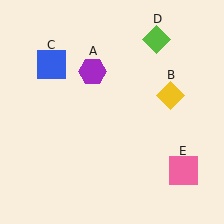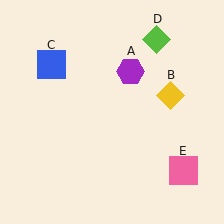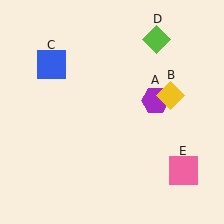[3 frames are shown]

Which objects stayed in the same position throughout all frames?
Yellow diamond (object B) and blue square (object C) and lime diamond (object D) and pink square (object E) remained stationary.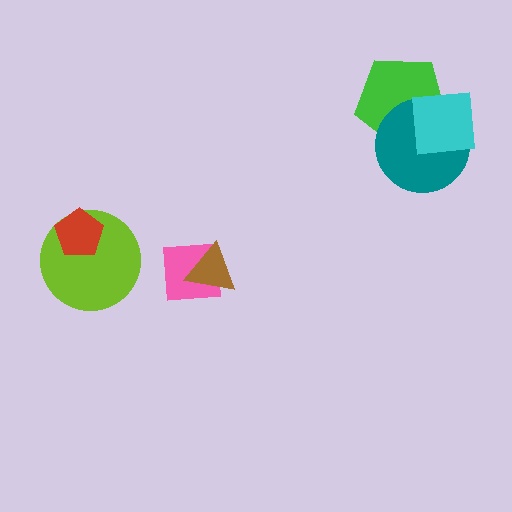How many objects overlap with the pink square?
1 object overlaps with the pink square.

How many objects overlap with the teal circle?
2 objects overlap with the teal circle.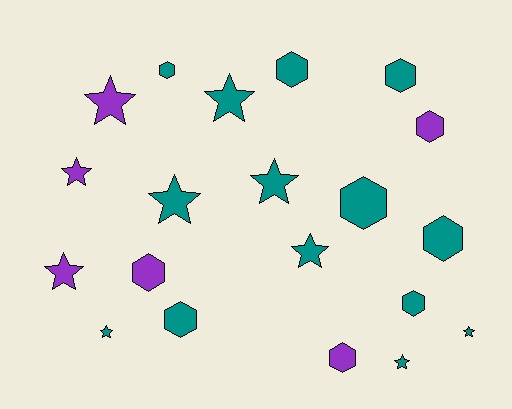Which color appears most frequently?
Teal, with 14 objects.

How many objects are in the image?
There are 20 objects.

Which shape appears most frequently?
Hexagon, with 10 objects.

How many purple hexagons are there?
There are 3 purple hexagons.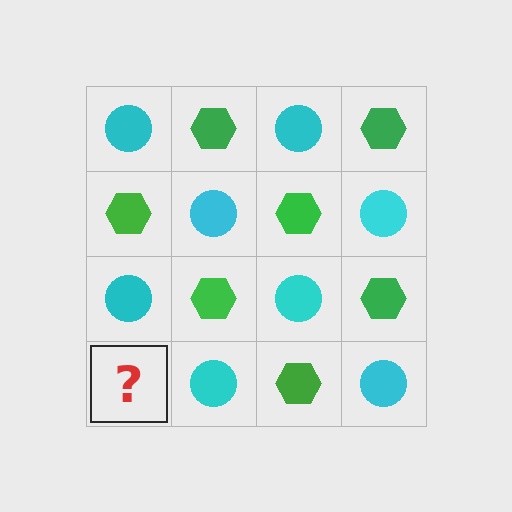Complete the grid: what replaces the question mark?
The question mark should be replaced with a green hexagon.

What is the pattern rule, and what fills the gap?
The rule is that it alternates cyan circle and green hexagon in a checkerboard pattern. The gap should be filled with a green hexagon.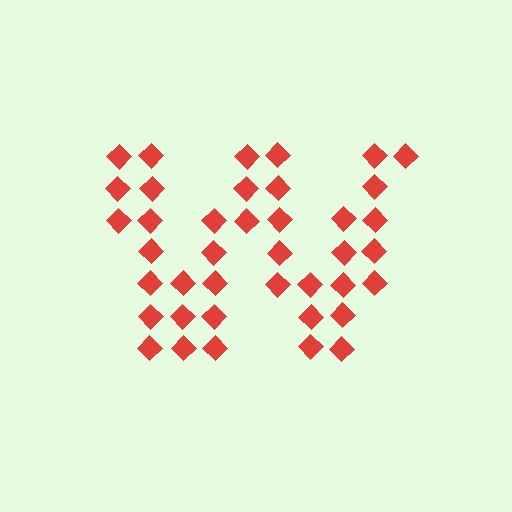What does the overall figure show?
The overall figure shows the letter W.